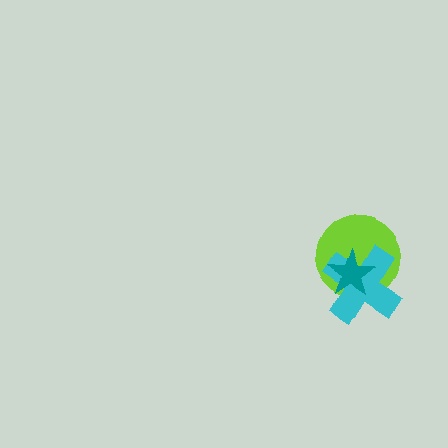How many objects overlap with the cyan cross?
2 objects overlap with the cyan cross.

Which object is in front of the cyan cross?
The teal star is in front of the cyan cross.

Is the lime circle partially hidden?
Yes, it is partially covered by another shape.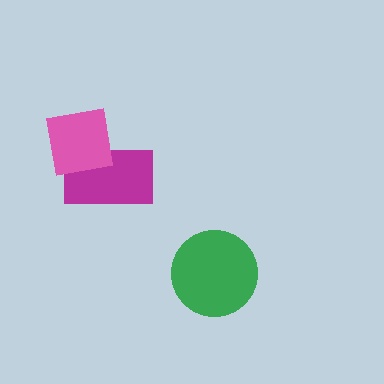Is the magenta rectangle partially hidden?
Yes, it is partially covered by another shape.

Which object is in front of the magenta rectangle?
The pink square is in front of the magenta rectangle.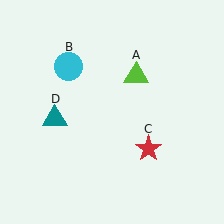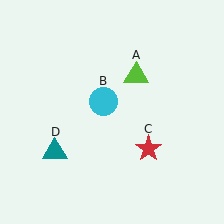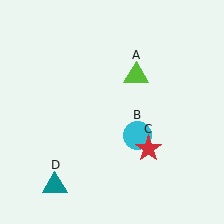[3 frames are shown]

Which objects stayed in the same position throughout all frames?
Lime triangle (object A) and red star (object C) remained stationary.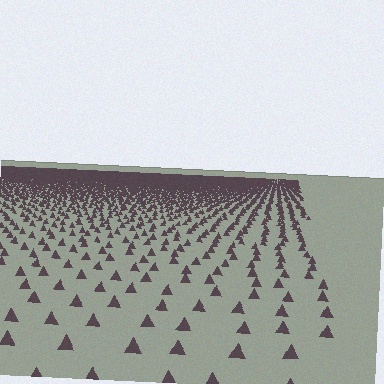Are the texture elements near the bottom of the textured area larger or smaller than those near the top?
Larger. Near the bottom, elements are closer to the viewer and appear at a bigger on-screen size.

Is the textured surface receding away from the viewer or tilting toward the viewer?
The surface is receding away from the viewer. Texture elements get smaller and denser toward the top.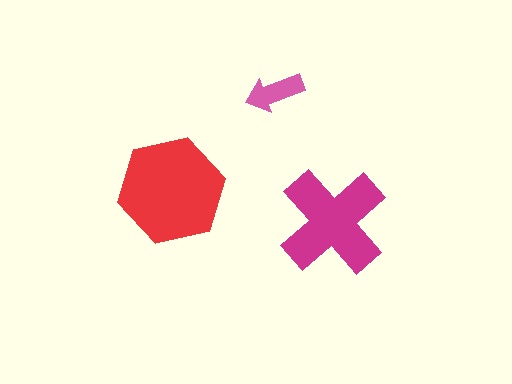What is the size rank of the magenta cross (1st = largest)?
2nd.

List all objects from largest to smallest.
The red hexagon, the magenta cross, the pink arrow.